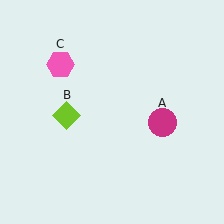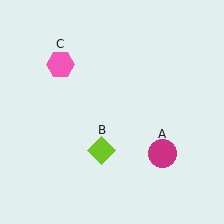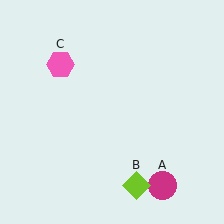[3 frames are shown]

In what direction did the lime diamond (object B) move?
The lime diamond (object B) moved down and to the right.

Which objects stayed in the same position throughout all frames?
Pink hexagon (object C) remained stationary.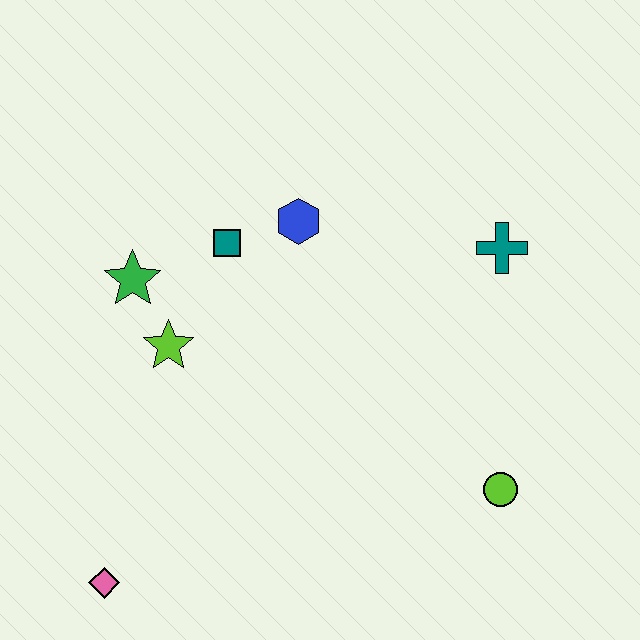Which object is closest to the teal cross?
The blue hexagon is closest to the teal cross.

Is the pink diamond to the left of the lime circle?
Yes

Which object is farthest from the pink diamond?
The teal cross is farthest from the pink diamond.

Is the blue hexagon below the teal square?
No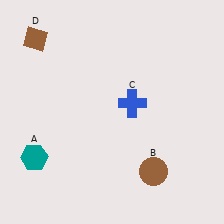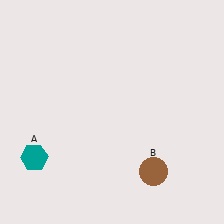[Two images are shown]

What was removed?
The blue cross (C), the brown diamond (D) were removed in Image 2.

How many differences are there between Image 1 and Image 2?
There are 2 differences between the two images.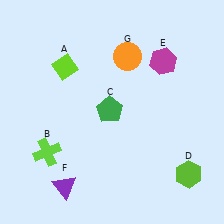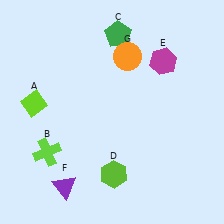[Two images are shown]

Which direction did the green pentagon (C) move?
The green pentagon (C) moved up.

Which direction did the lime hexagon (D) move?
The lime hexagon (D) moved left.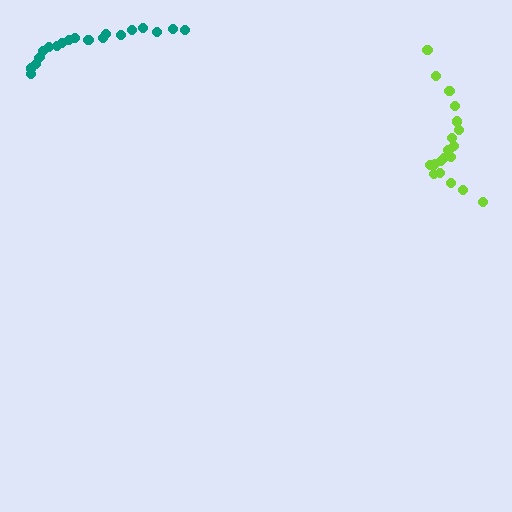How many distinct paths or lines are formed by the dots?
There are 2 distinct paths.